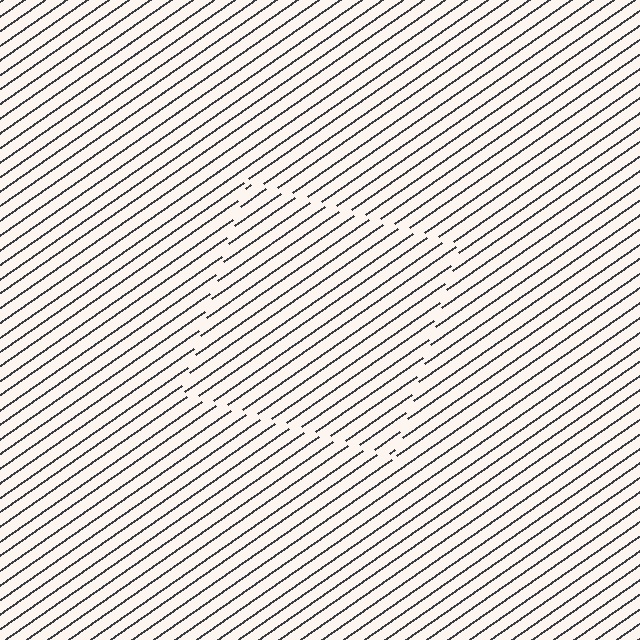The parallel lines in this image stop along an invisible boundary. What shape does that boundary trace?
An illusory square. The interior of the shape contains the same grating, shifted by half a period — the contour is defined by the phase discontinuity where line-ends from the inner and outer gratings abut.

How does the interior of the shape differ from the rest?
The interior of the shape contains the same grating, shifted by half a period — the contour is defined by the phase discontinuity where line-ends from the inner and outer gratings abut.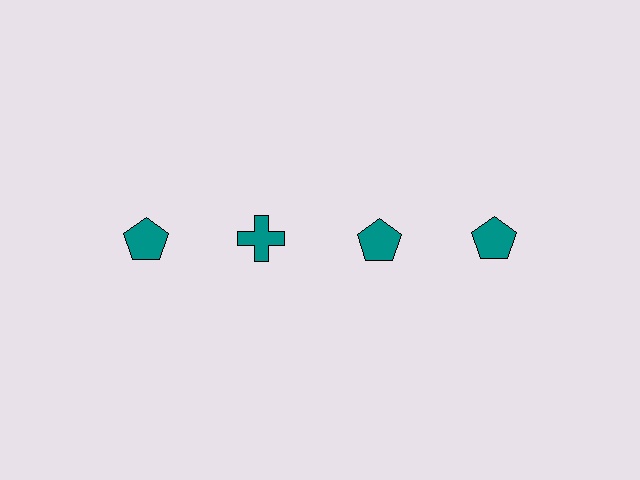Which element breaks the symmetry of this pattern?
The teal cross in the top row, second from left column breaks the symmetry. All other shapes are teal pentagons.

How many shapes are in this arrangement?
There are 4 shapes arranged in a grid pattern.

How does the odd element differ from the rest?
It has a different shape: cross instead of pentagon.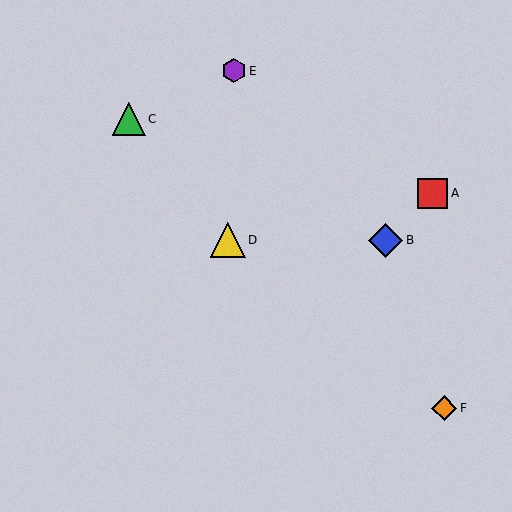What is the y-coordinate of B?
Object B is at y≈240.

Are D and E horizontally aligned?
No, D is at y≈240 and E is at y≈71.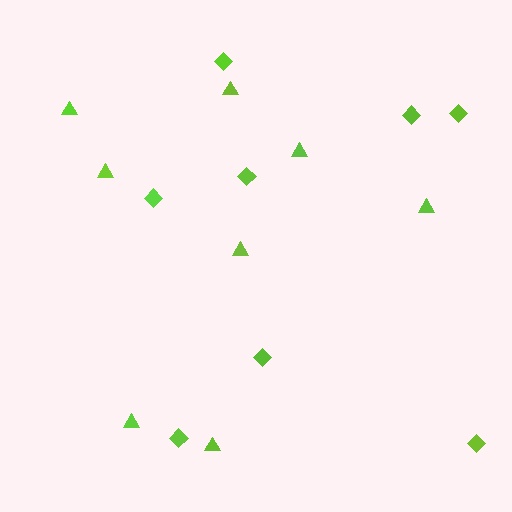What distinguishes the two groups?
There are 2 groups: one group of triangles (8) and one group of diamonds (8).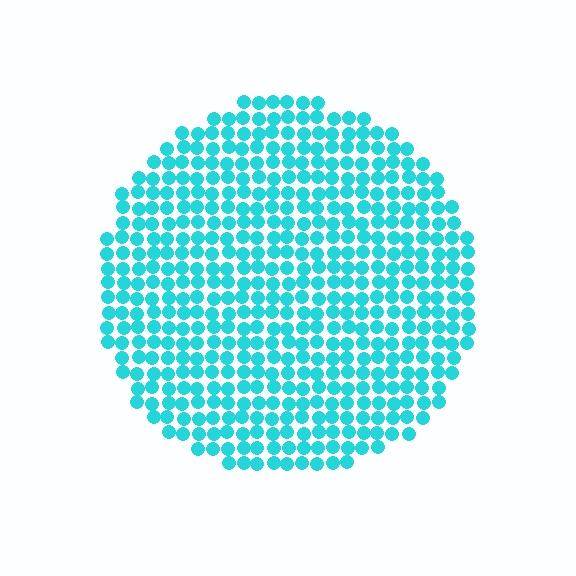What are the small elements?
The small elements are circles.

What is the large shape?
The large shape is a circle.